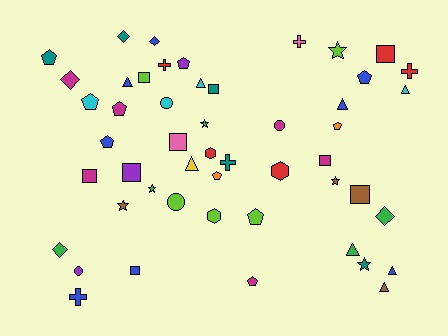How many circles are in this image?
There are 4 circles.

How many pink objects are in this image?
There are 2 pink objects.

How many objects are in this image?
There are 50 objects.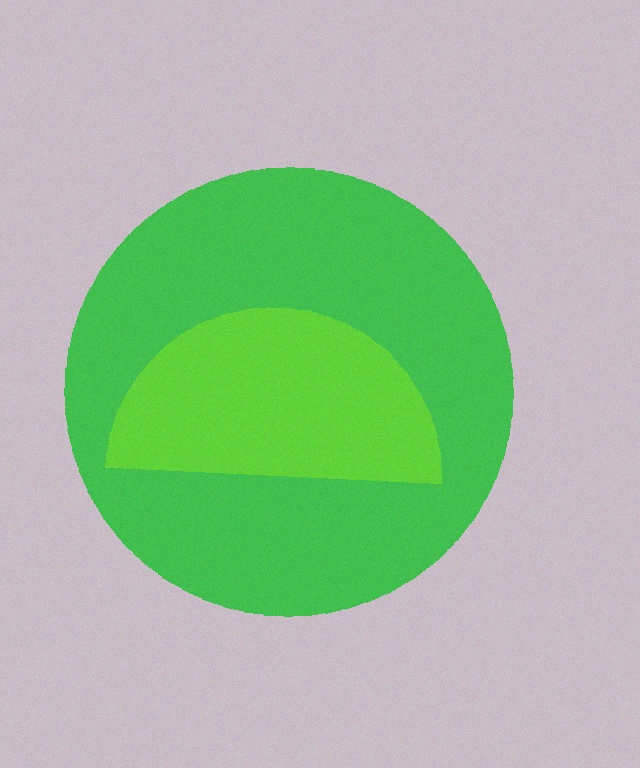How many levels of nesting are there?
2.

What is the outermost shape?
The green circle.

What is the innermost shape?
The lime semicircle.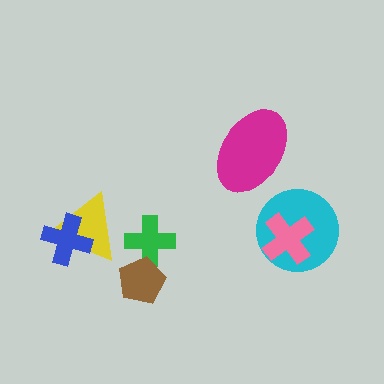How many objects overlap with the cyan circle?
1 object overlaps with the cyan circle.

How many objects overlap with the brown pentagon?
1 object overlaps with the brown pentagon.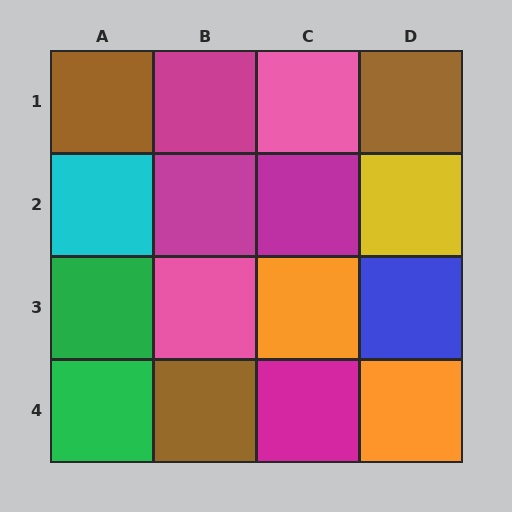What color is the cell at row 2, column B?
Magenta.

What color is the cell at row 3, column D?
Blue.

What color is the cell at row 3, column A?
Green.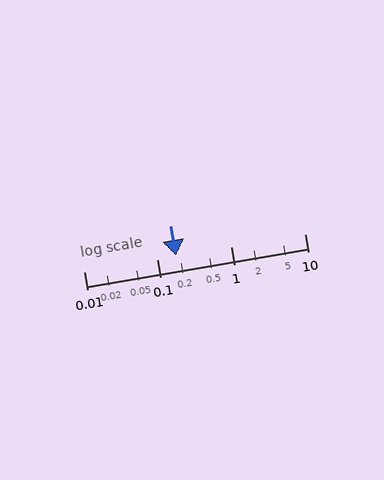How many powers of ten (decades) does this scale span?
The scale spans 3 decades, from 0.01 to 10.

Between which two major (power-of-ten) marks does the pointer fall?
The pointer is between 0.1 and 1.